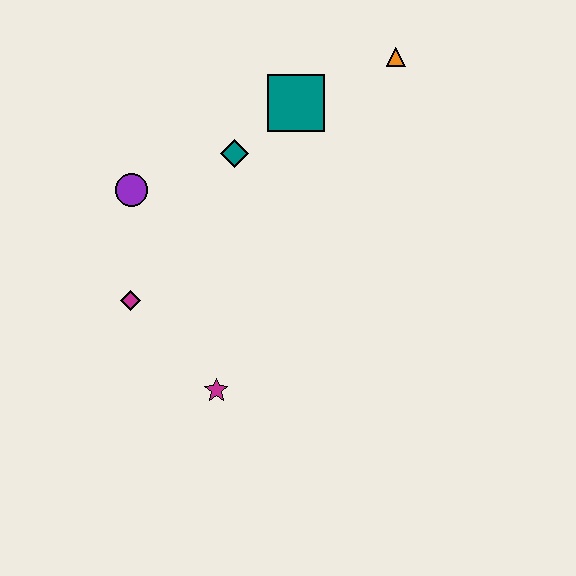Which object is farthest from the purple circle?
The orange triangle is farthest from the purple circle.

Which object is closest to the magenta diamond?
The purple circle is closest to the magenta diamond.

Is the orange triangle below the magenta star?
No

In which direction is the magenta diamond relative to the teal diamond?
The magenta diamond is below the teal diamond.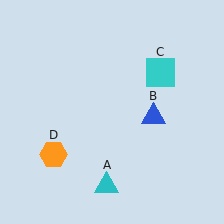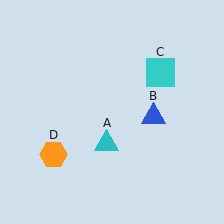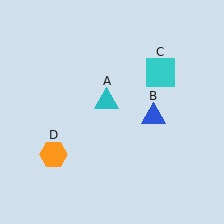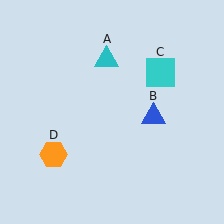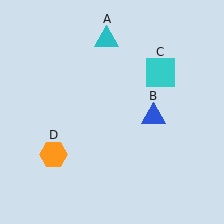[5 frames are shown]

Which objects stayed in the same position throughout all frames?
Blue triangle (object B) and cyan square (object C) and orange hexagon (object D) remained stationary.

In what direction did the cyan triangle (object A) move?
The cyan triangle (object A) moved up.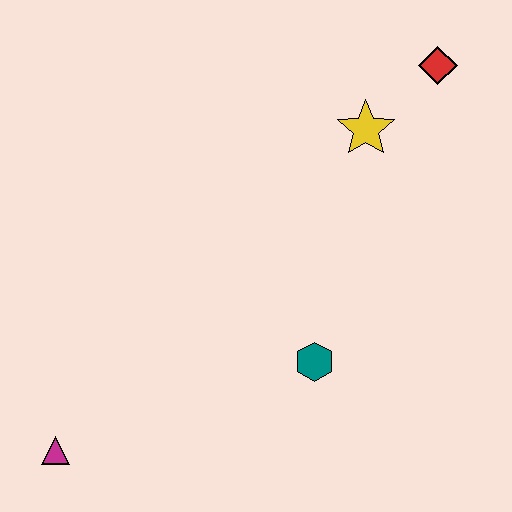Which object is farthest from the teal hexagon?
The red diamond is farthest from the teal hexagon.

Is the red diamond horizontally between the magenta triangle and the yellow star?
No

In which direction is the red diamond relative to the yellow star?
The red diamond is to the right of the yellow star.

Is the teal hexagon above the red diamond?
No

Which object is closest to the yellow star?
The red diamond is closest to the yellow star.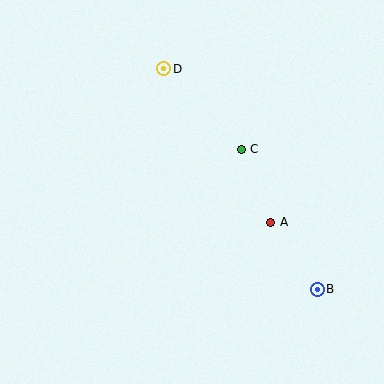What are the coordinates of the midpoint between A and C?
The midpoint between A and C is at (256, 186).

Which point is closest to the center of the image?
Point C at (241, 149) is closest to the center.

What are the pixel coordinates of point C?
Point C is at (241, 149).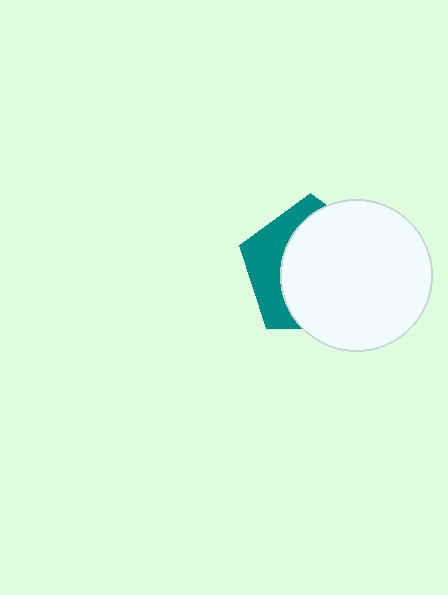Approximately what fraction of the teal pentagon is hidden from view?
Roughly 68% of the teal pentagon is hidden behind the white circle.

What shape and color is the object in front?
The object in front is a white circle.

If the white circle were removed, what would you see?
You would see the complete teal pentagon.